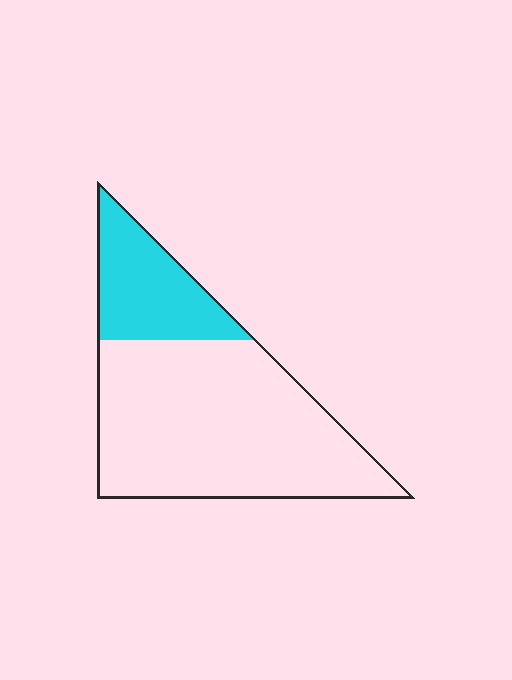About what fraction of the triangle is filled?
About one quarter (1/4).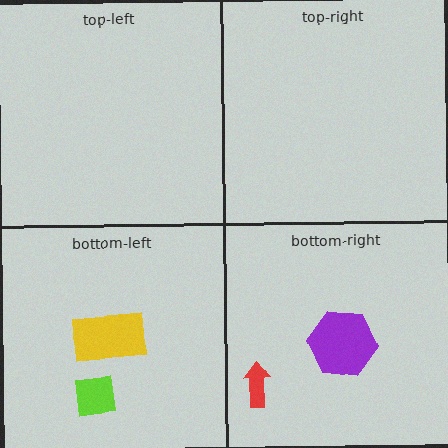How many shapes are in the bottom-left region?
2.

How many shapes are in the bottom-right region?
2.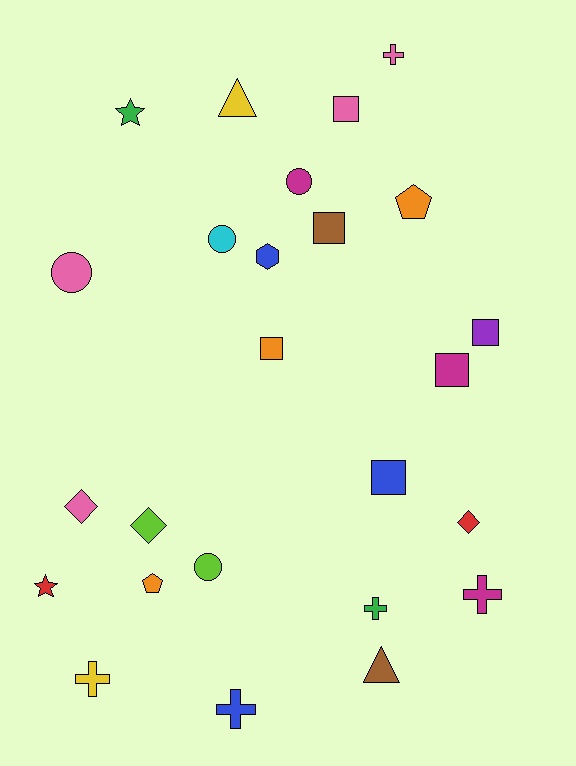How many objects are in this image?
There are 25 objects.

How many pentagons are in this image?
There are 2 pentagons.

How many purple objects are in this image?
There is 1 purple object.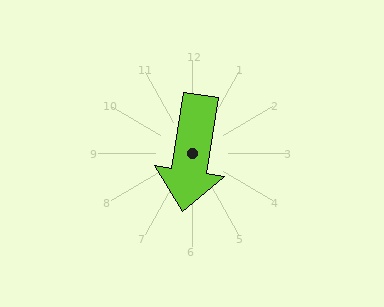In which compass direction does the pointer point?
South.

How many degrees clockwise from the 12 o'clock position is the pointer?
Approximately 189 degrees.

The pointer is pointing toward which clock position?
Roughly 6 o'clock.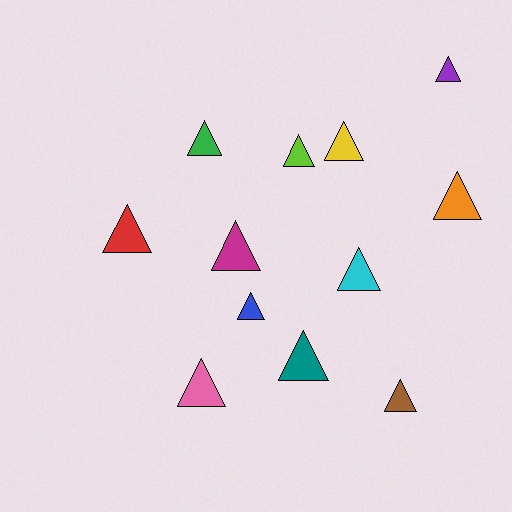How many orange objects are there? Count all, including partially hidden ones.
There is 1 orange object.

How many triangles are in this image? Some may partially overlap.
There are 12 triangles.